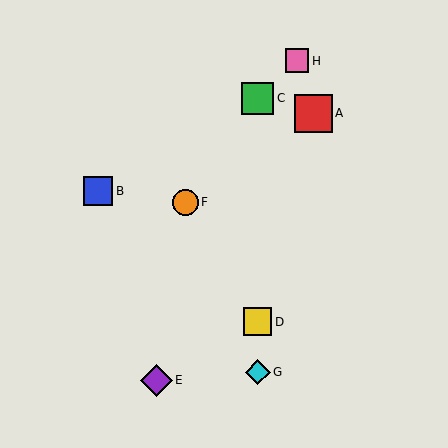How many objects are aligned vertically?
3 objects (C, D, G) are aligned vertically.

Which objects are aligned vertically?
Objects C, D, G are aligned vertically.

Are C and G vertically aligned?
Yes, both are at x≈258.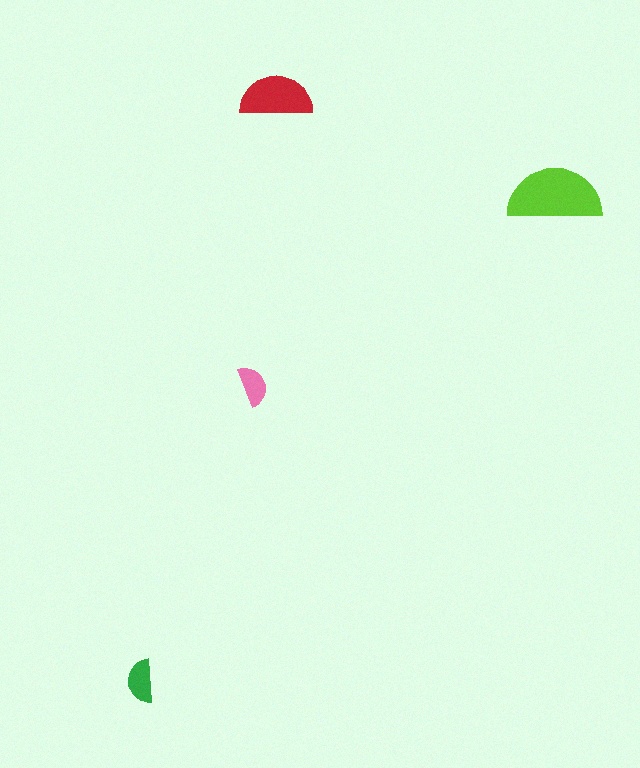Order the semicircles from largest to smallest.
the lime one, the red one, the green one, the pink one.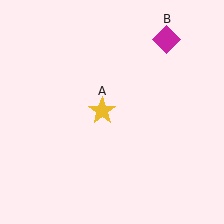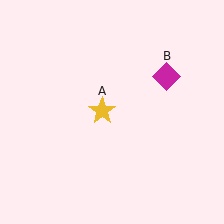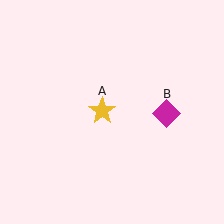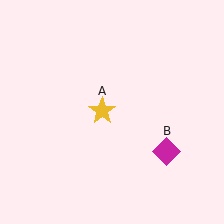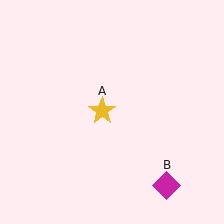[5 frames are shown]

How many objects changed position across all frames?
1 object changed position: magenta diamond (object B).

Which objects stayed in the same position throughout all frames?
Yellow star (object A) remained stationary.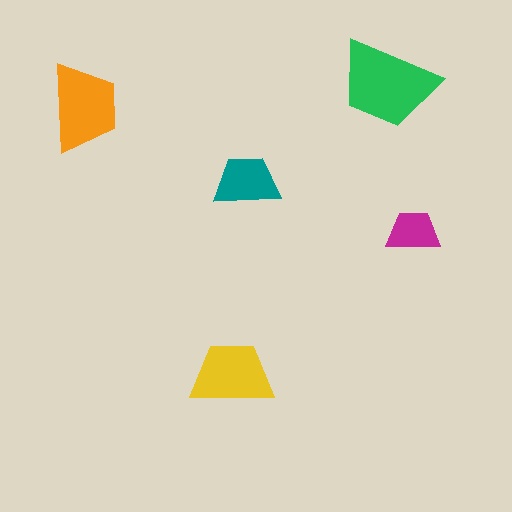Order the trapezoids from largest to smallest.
the green one, the orange one, the yellow one, the teal one, the magenta one.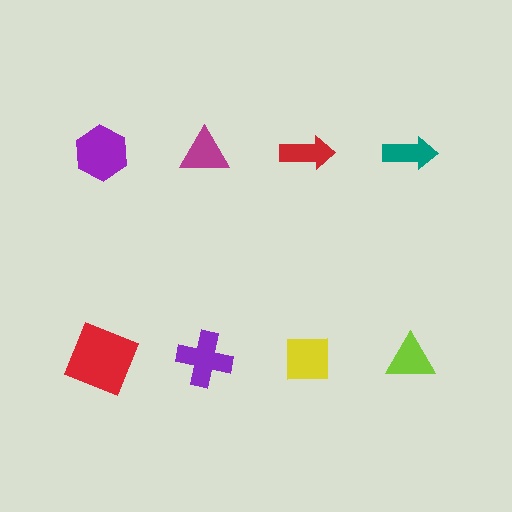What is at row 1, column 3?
A red arrow.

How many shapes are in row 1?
4 shapes.